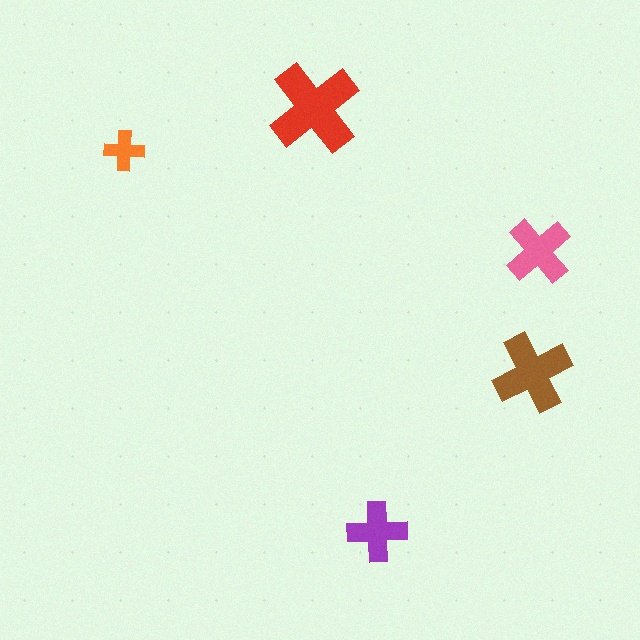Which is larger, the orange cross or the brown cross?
The brown one.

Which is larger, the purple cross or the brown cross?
The brown one.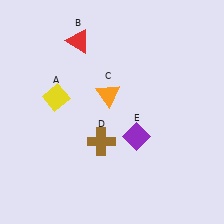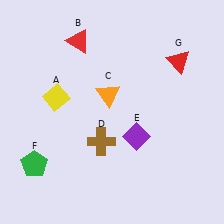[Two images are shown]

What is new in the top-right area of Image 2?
A red triangle (G) was added in the top-right area of Image 2.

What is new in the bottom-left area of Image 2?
A green pentagon (F) was added in the bottom-left area of Image 2.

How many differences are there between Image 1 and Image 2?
There are 2 differences between the two images.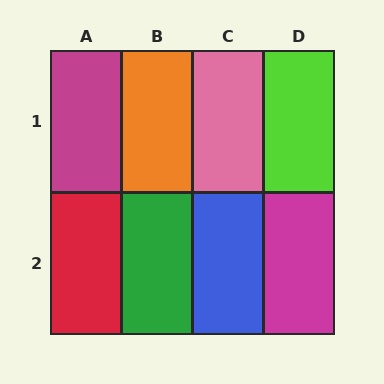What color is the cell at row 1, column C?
Pink.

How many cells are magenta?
2 cells are magenta.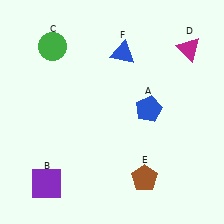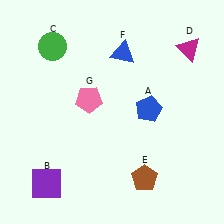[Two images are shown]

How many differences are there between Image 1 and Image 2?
There is 1 difference between the two images.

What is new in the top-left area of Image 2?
A pink pentagon (G) was added in the top-left area of Image 2.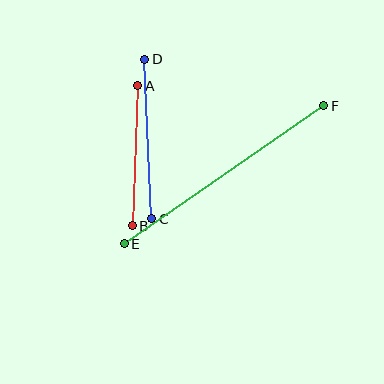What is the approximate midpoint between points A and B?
The midpoint is at approximately (135, 156) pixels.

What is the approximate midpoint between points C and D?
The midpoint is at approximately (148, 139) pixels.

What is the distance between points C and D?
The distance is approximately 160 pixels.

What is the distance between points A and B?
The distance is approximately 140 pixels.